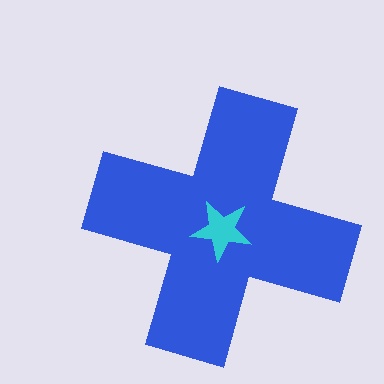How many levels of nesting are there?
2.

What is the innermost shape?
The cyan star.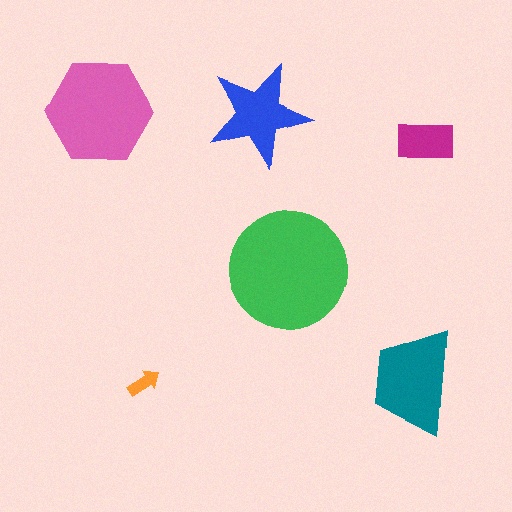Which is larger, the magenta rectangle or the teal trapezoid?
The teal trapezoid.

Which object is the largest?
The green circle.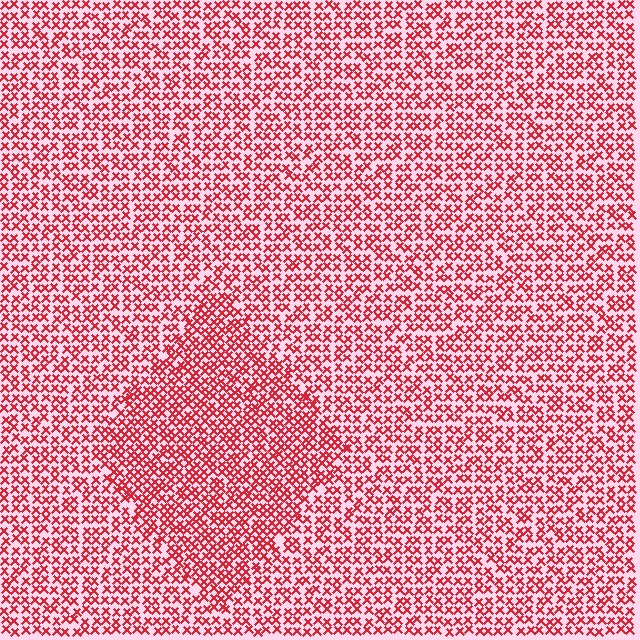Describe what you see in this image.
The image contains small red elements arranged at two different densities. A diamond-shaped region is visible where the elements are more densely packed than the surrounding area.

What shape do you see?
I see a diamond.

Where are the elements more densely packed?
The elements are more densely packed inside the diamond boundary.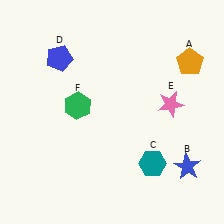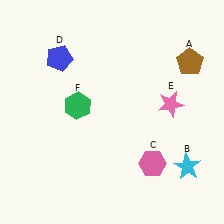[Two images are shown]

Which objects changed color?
A changed from orange to brown. B changed from blue to cyan. C changed from teal to pink.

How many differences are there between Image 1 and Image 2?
There are 3 differences between the two images.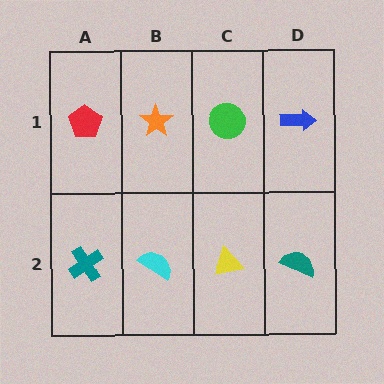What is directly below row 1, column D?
A teal semicircle.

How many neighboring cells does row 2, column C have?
3.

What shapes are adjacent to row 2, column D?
A blue arrow (row 1, column D), a yellow triangle (row 2, column C).